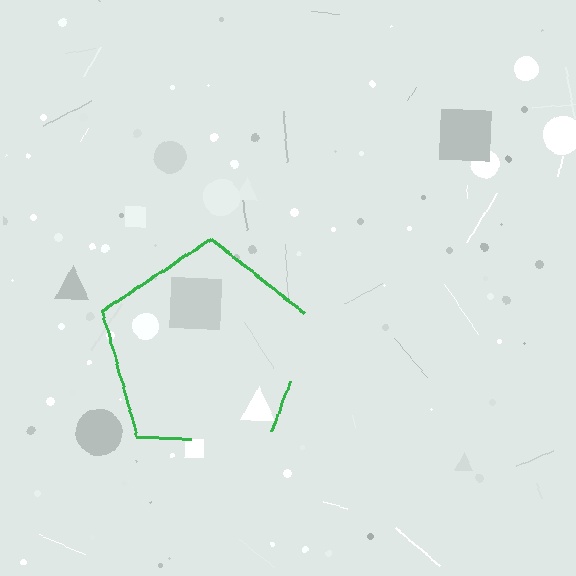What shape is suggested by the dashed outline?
The dashed outline suggests a pentagon.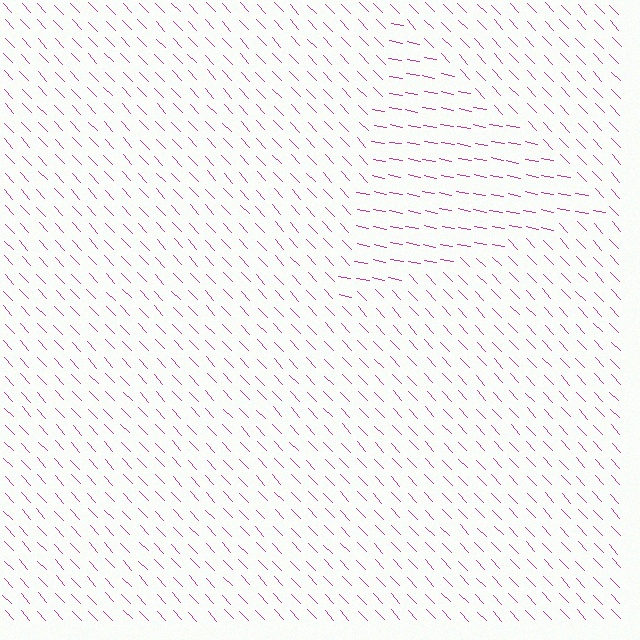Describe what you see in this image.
The image is filled with small magenta line segments. A triangle region in the image has lines oriented differently from the surrounding lines, creating a visible texture boundary.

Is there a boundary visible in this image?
Yes, there is a texture boundary formed by a change in line orientation.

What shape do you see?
I see a triangle.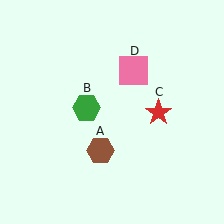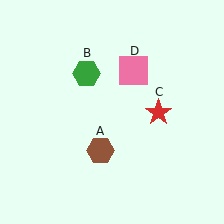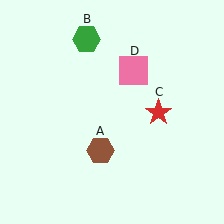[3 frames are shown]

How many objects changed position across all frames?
1 object changed position: green hexagon (object B).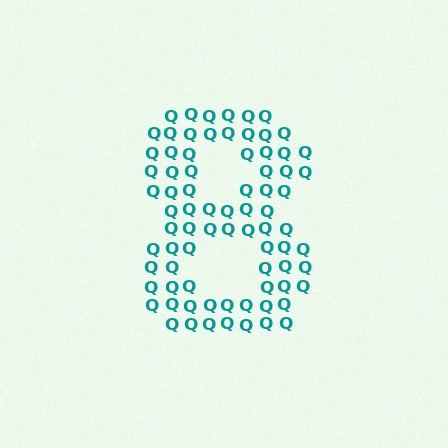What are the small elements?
The small elements are letter Q's.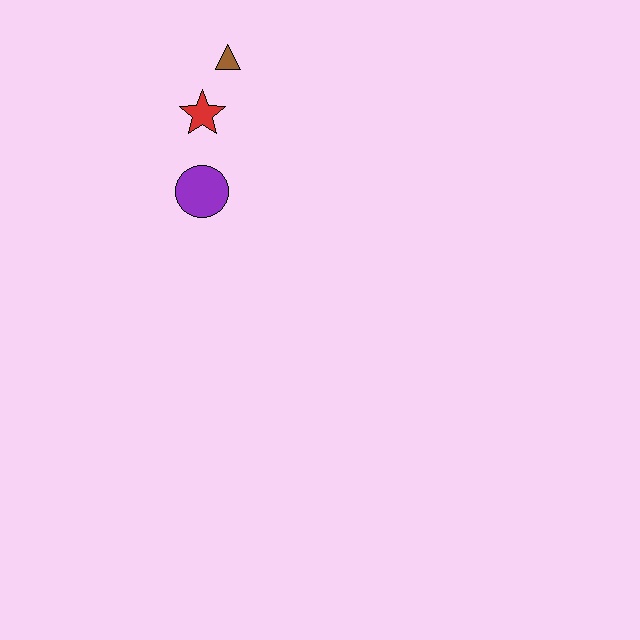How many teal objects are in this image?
There are no teal objects.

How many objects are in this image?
There are 3 objects.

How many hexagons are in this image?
There are no hexagons.